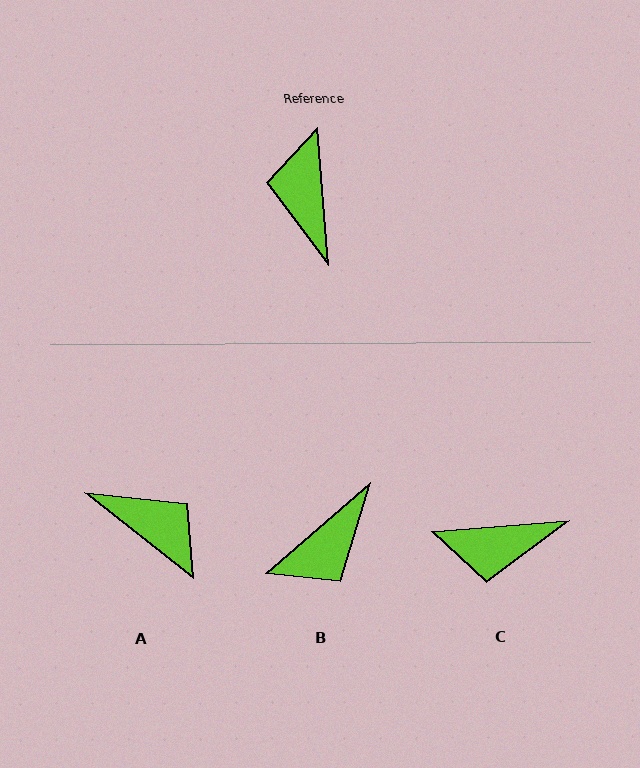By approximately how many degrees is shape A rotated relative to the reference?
Approximately 133 degrees clockwise.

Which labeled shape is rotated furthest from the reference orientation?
A, about 133 degrees away.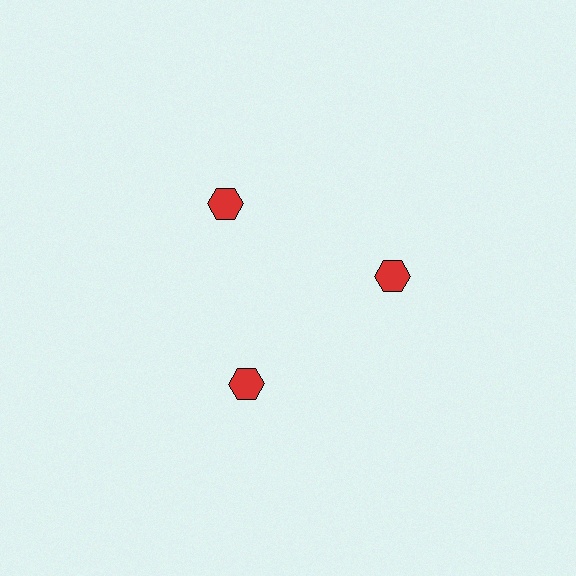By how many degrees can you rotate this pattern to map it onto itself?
The pattern maps onto itself every 120 degrees of rotation.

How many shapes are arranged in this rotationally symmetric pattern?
There are 3 shapes, arranged in 3 groups of 1.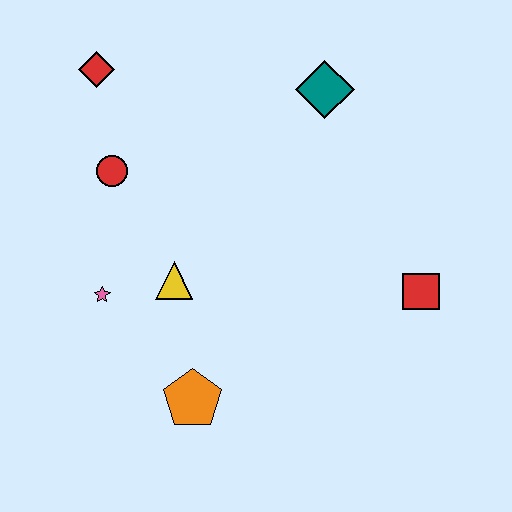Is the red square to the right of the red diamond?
Yes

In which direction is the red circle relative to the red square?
The red circle is to the left of the red square.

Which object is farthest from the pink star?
The red square is farthest from the pink star.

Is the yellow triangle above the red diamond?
No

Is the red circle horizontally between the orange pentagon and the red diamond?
Yes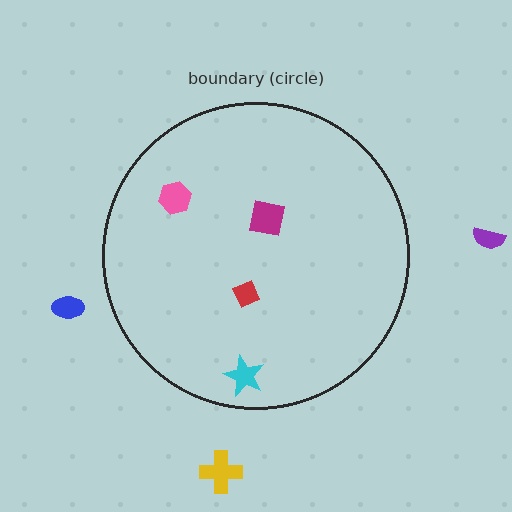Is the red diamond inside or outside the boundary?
Inside.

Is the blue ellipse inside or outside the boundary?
Outside.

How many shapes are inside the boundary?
4 inside, 3 outside.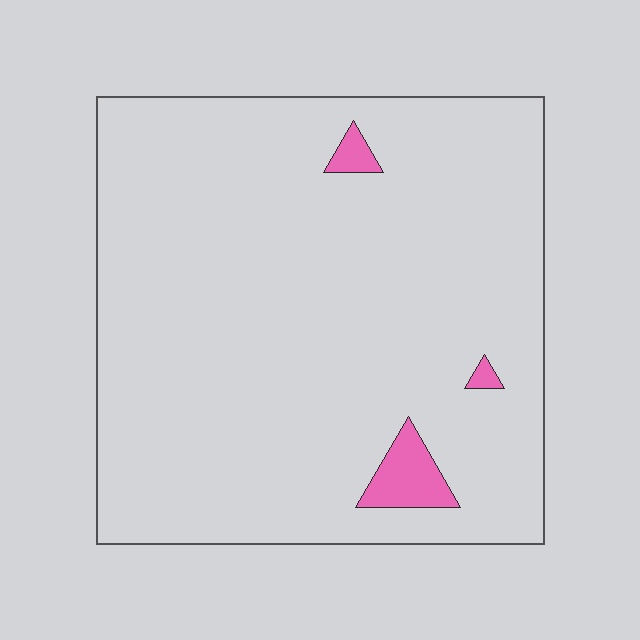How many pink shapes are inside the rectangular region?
3.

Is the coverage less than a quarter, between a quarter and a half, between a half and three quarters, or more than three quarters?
Less than a quarter.